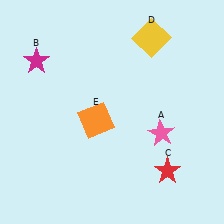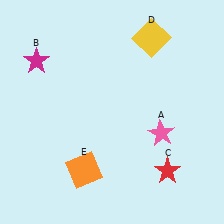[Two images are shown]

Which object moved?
The orange square (E) moved down.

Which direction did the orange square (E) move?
The orange square (E) moved down.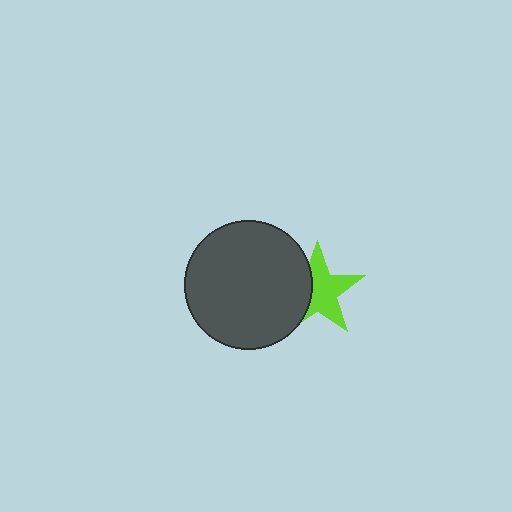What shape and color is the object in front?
The object in front is a dark gray circle.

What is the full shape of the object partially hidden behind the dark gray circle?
The partially hidden object is a lime star.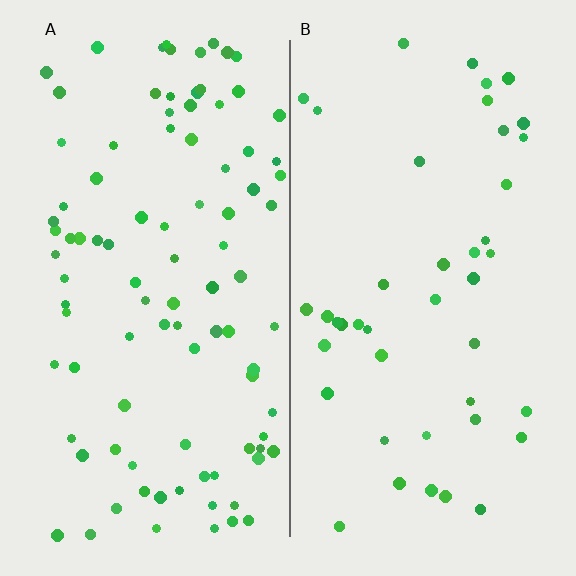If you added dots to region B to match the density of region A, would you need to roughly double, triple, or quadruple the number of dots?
Approximately double.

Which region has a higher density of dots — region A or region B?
A (the left).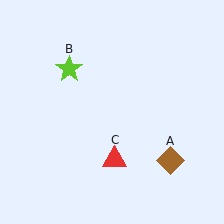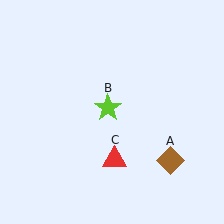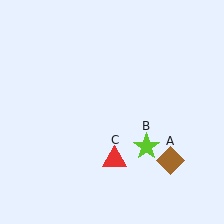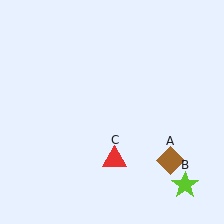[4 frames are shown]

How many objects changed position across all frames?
1 object changed position: lime star (object B).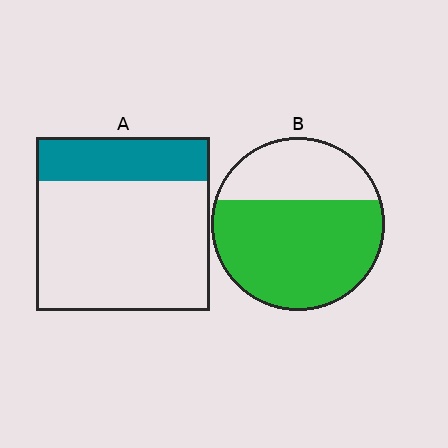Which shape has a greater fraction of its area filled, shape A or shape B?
Shape B.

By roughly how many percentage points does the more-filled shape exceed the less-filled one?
By roughly 40 percentage points (B over A).